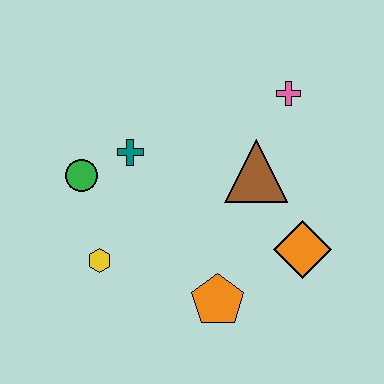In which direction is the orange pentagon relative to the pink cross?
The orange pentagon is below the pink cross.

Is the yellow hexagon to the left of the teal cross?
Yes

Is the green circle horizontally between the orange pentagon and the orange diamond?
No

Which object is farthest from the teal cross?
The orange diamond is farthest from the teal cross.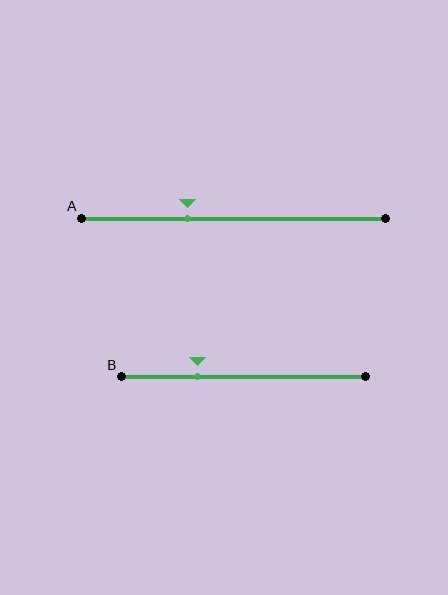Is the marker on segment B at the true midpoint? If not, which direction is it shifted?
No, the marker on segment B is shifted to the left by about 19% of the segment length.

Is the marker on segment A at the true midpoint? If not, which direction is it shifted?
No, the marker on segment A is shifted to the left by about 15% of the segment length.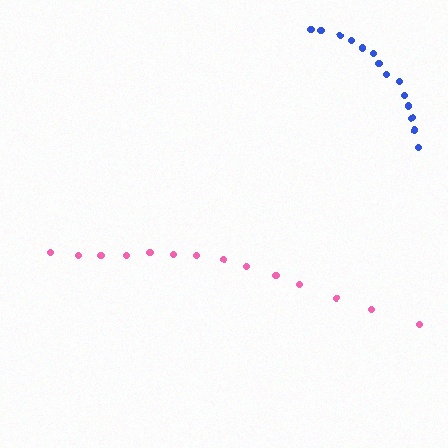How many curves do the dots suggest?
There are 2 distinct paths.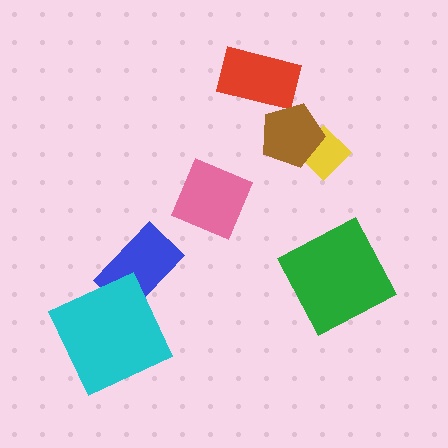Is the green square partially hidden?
No, no other shape covers it.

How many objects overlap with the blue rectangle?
1 object overlaps with the blue rectangle.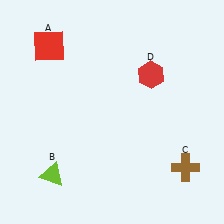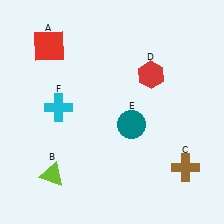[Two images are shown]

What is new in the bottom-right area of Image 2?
A teal circle (E) was added in the bottom-right area of Image 2.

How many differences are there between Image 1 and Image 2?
There are 2 differences between the two images.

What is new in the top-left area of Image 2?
A cyan cross (F) was added in the top-left area of Image 2.